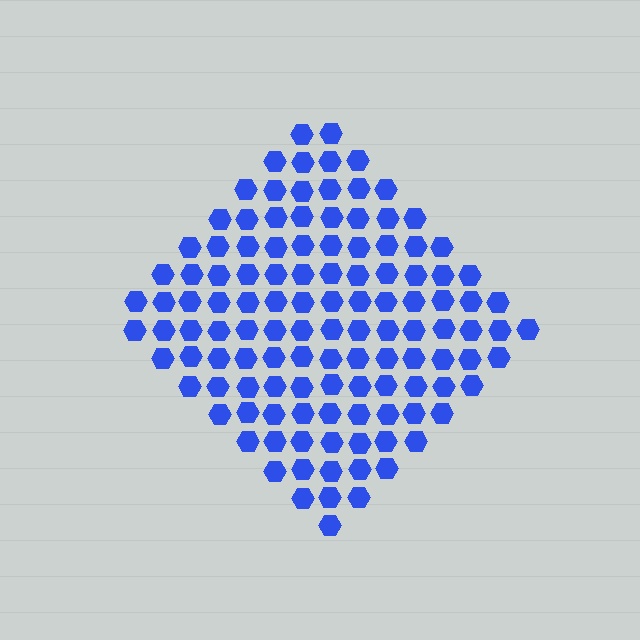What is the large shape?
The large shape is a diamond.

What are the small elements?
The small elements are hexagons.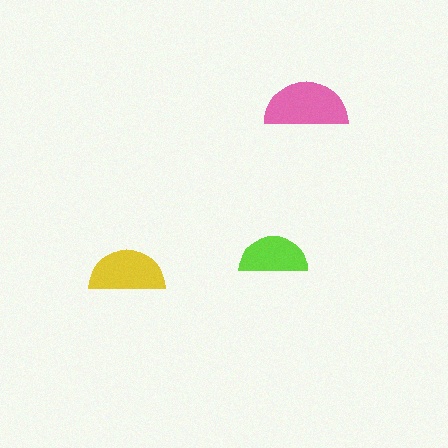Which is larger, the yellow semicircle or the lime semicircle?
The yellow one.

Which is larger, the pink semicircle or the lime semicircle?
The pink one.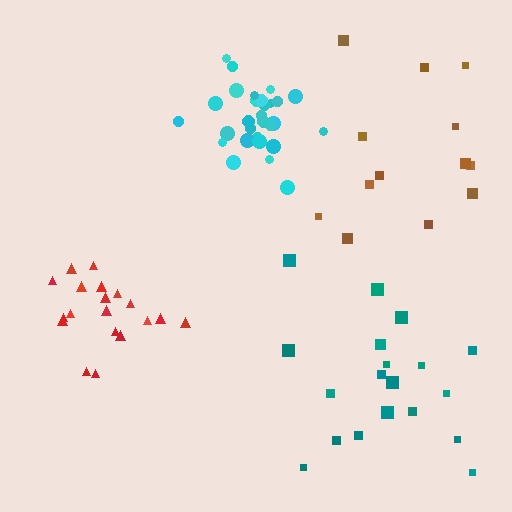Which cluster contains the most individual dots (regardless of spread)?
Cyan (30).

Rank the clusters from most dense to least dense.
cyan, red, teal, brown.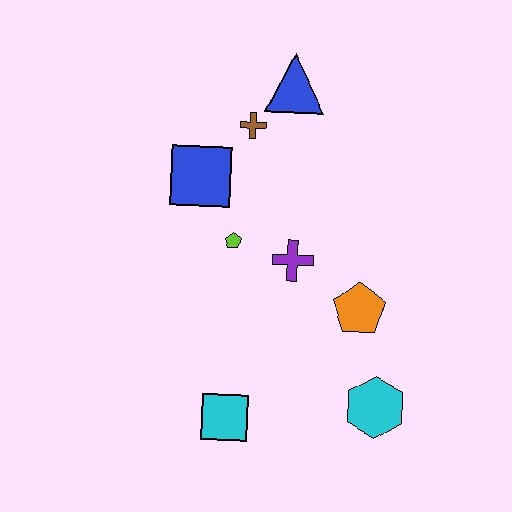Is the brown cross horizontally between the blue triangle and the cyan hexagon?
No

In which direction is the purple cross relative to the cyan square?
The purple cross is above the cyan square.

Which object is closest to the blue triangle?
The brown cross is closest to the blue triangle.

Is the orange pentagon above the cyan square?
Yes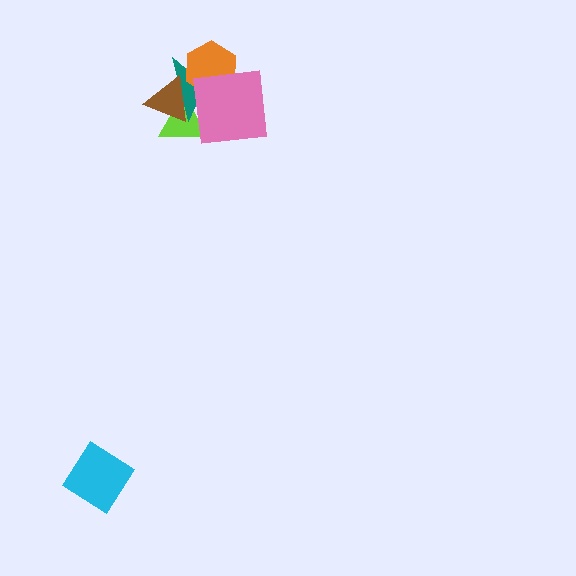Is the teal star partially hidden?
Yes, it is partially covered by another shape.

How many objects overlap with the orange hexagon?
2 objects overlap with the orange hexagon.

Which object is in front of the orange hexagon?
The pink square is in front of the orange hexagon.